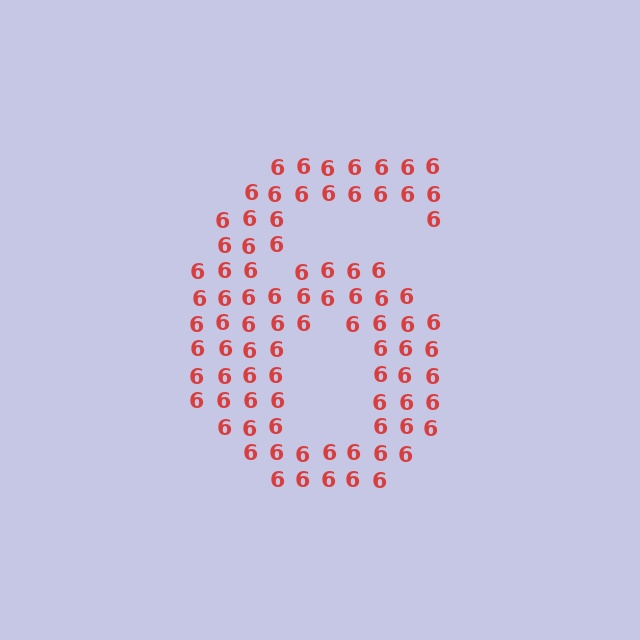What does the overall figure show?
The overall figure shows the digit 6.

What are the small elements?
The small elements are digit 6's.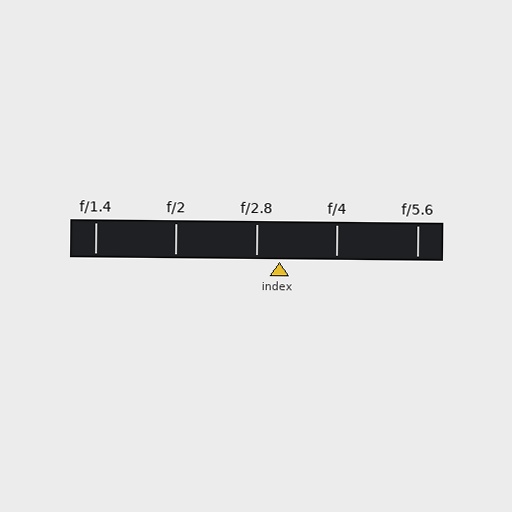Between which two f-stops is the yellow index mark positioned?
The index mark is between f/2.8 and f/4.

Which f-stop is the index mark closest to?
The index mark is closest to f/2.8.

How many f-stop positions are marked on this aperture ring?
There are 5 f-stop positions marked.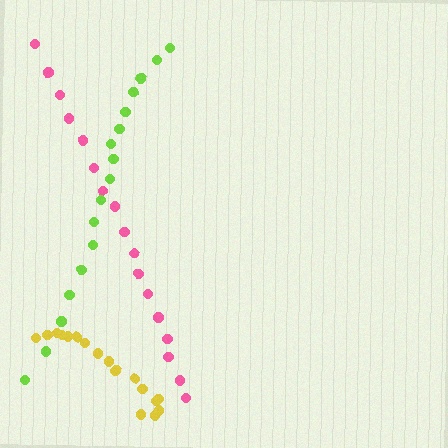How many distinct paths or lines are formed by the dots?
There are 3 distinct paths.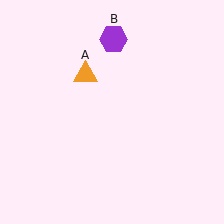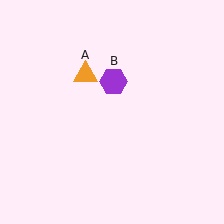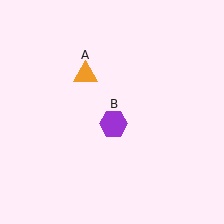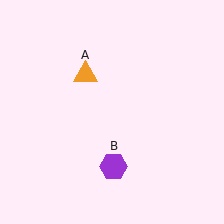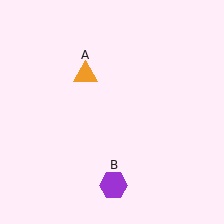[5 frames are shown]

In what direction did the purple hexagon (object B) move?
The purple hexagon (object B) moved down.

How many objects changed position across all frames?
1 object changed position: purple hexagon (object B).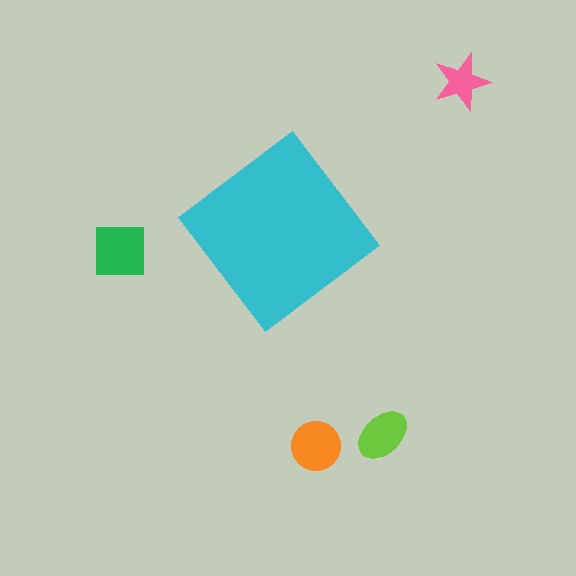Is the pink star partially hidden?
No, the pink star is fully visible.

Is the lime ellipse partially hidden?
No, the lime ellipse is fully visible.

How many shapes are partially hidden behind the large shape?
0 shapes are partially hidden.